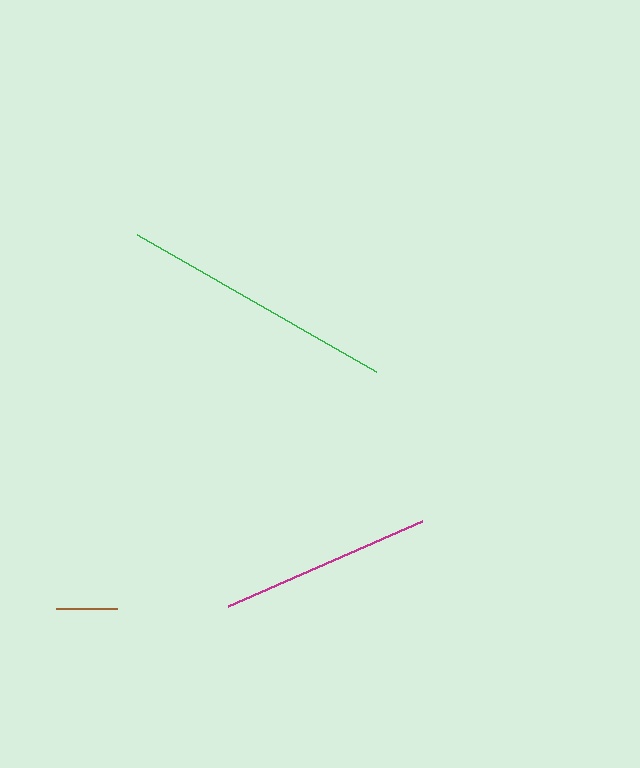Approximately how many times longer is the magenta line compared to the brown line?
The magenta line is approximately 3.5 times the length of the brown line.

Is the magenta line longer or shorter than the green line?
The green line is longer than the magenta line.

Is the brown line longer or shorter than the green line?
The green line is longer than the brown line.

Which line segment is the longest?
The green line is the longest at approximately 275 pixels.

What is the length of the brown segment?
The brown segment is approximately 61 pixels long.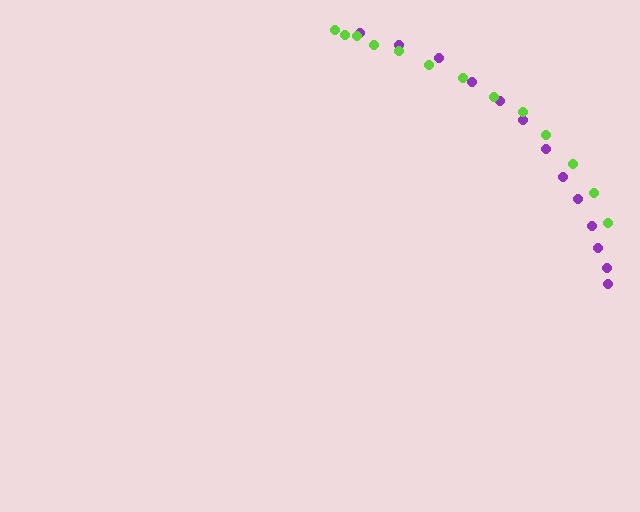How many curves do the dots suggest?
There are 2 distinct paths.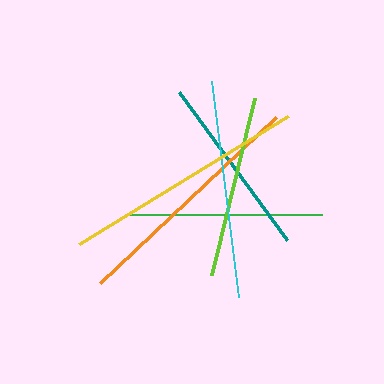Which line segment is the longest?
The yellow line is the longest at approximately 245 pixels.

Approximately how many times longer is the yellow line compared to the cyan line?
The yellow line is approximately 1.1 times the length of the cyan line.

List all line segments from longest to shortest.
From longest to shortest: yellow, orange, cyan, green, teal, lime.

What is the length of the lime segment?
The lime segment is approximately 182 pixels long.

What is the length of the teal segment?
The teal segment is approximately 183 pixels long.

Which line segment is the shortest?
The lime line is the shortest at approximately 182 pixels.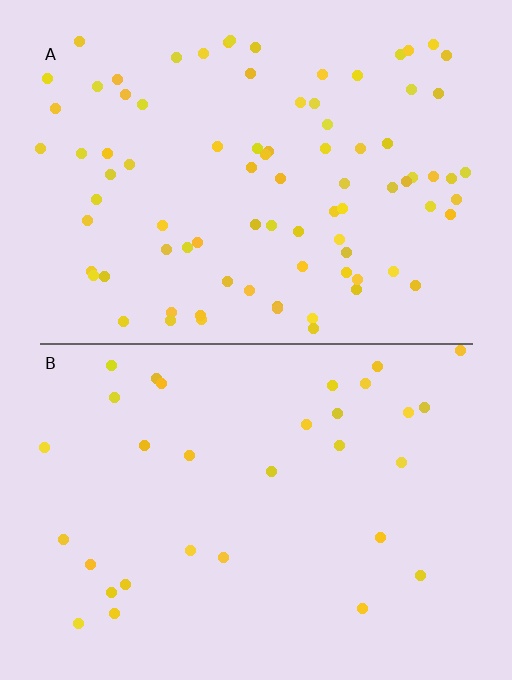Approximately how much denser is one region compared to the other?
Approximately 2.7× — region A over region B.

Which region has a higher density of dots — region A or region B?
A (the top).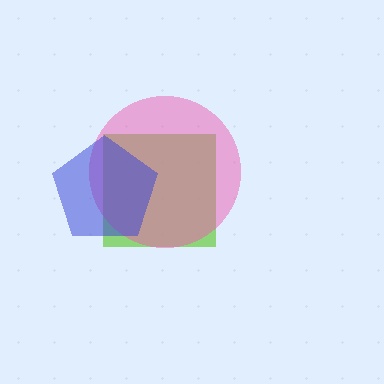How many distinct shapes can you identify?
There are 3 distinct shapes: a lime square, a pink circle, a blue pentagon.